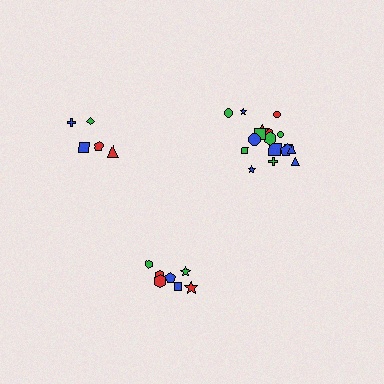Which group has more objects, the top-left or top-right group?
The top-right group.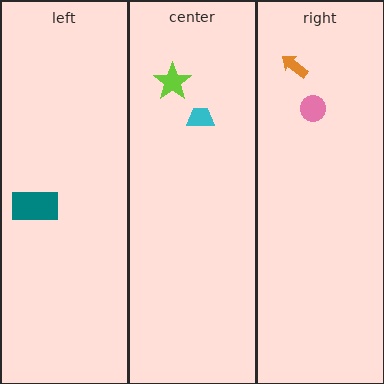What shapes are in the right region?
The orange arrow, the pink circle.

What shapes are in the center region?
The lime star, the cyan trapezoid.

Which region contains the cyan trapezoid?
The center region.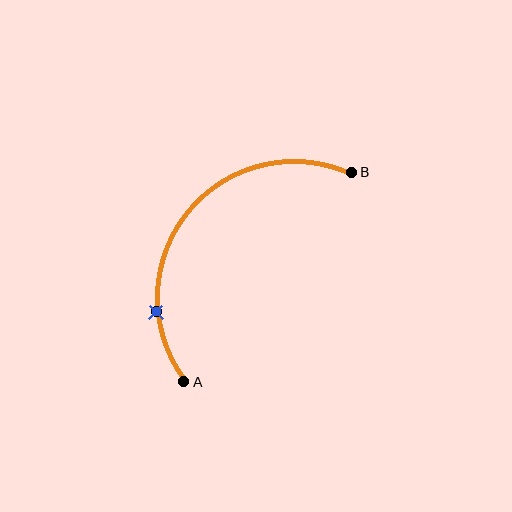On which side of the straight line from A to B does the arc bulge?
The arc bulges above and to the left of the straight line connecting A and B.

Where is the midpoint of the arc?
The arc midpoint is the point on the curve farthest from the straight line joining A and B. It sits above and to the left of that line.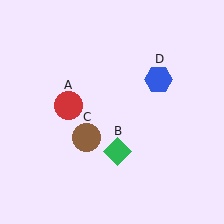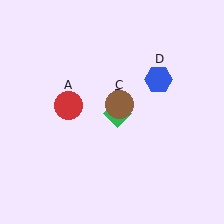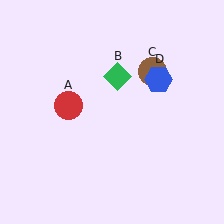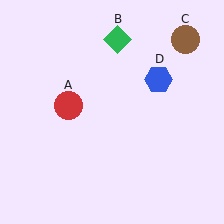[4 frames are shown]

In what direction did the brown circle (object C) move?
The brown circle (object C) moved up and to the right.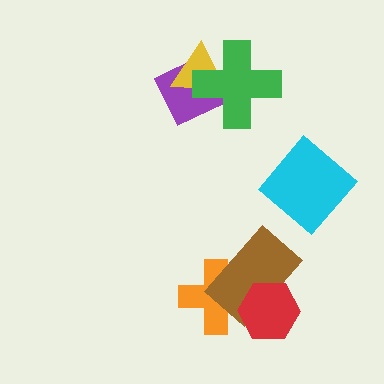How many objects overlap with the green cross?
2 objects overlap with the green cross.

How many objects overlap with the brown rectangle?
2 objects overlap with the brown rectangle.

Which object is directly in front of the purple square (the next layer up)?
The yellow triangle is directly in front of the purple square.